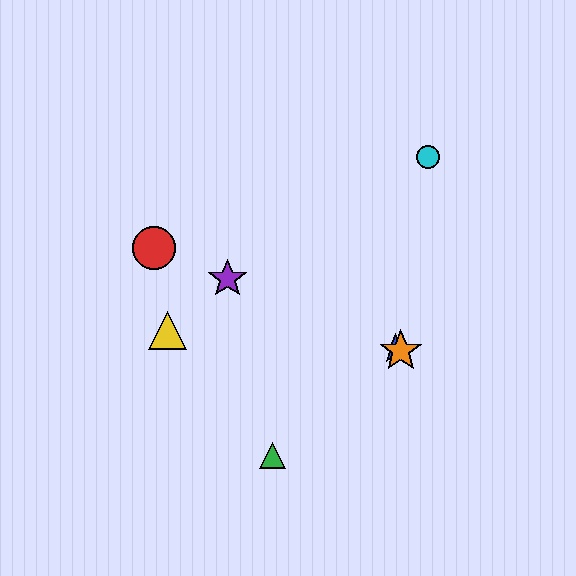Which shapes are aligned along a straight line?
The red circle, the blue star, the purple star, the orange star are aligned along a straight line.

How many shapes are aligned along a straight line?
4 shapes (the red circle, the blue star, the purple star, the orange star) are aligned along a straight line.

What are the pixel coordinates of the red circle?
The red circle is at (154, 248).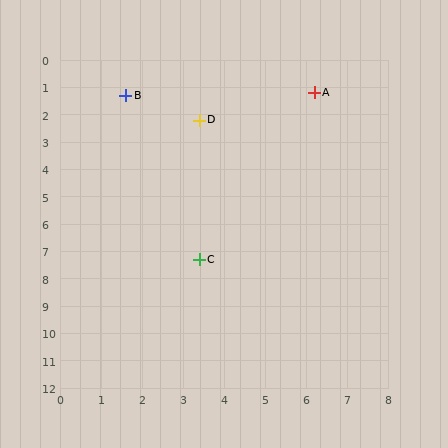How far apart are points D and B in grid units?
Points D and B are about 2.0 grid units apart.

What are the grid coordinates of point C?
Point C is at approximately (3.4, 7.3).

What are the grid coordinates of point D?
Point D is at approximately (3.4, 2.2).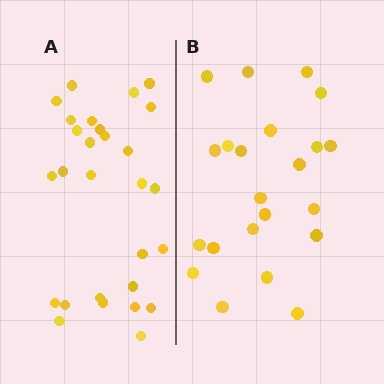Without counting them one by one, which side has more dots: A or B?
Region A (the left region) has more dots.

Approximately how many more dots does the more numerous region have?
Region A has about 6 more dots than region B.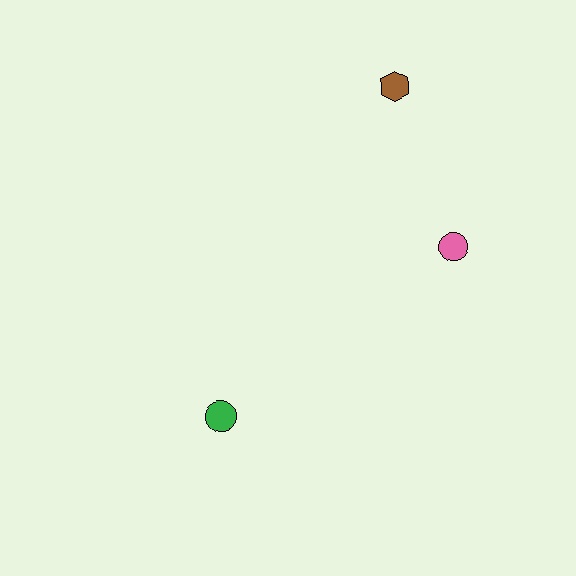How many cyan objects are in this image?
There are no cyan objects.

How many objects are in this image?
There are 3 objects.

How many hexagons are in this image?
There is 1 hexagon.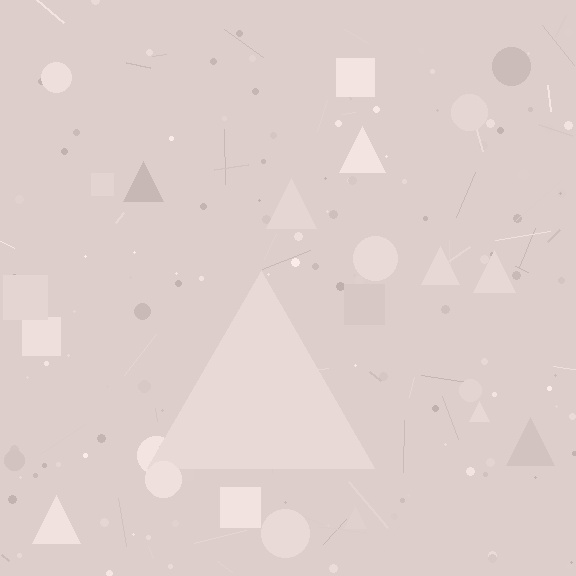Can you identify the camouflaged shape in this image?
The camouflaged shape is a triangle.